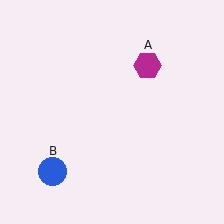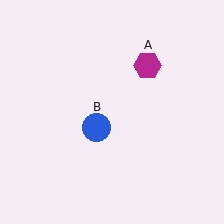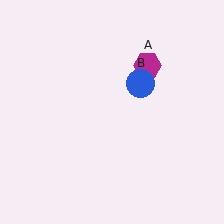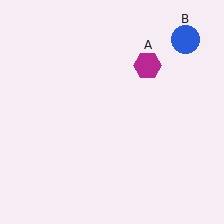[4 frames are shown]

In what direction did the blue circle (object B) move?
The blue circle (object B) moved up and to the right.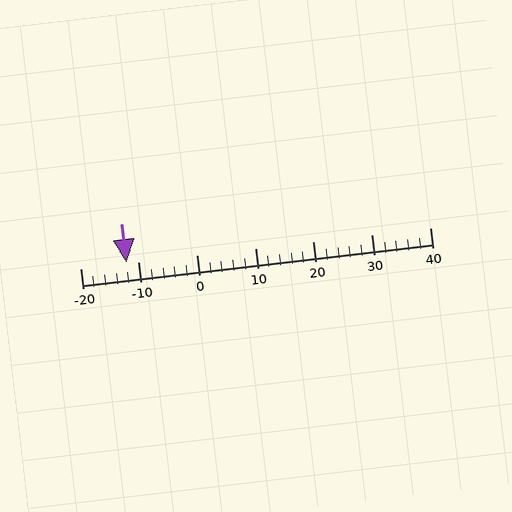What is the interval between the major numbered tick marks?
The major tick marks are spaced 10 units apart.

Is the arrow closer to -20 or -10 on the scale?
The arrow is closer to -10.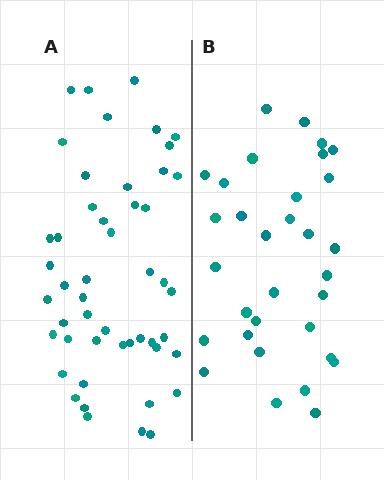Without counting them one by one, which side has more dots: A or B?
Region A (the left region) has more dots.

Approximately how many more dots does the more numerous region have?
Region A has approximately 15 more dots than region B.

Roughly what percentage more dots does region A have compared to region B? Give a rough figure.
About 55% more.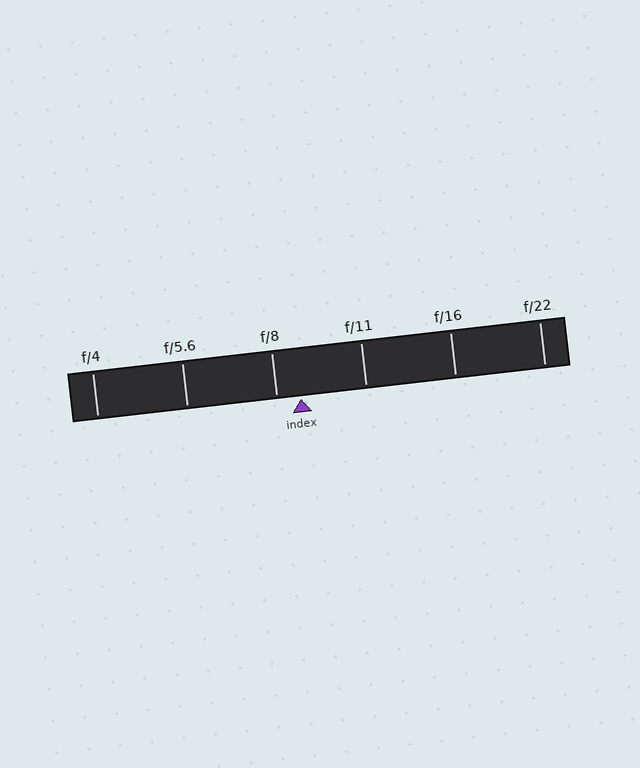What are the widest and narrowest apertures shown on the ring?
The widest aperture shown is f/4 and the narrowest is f/22.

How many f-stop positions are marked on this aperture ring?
There are 6 f-stop positions marked.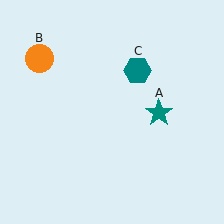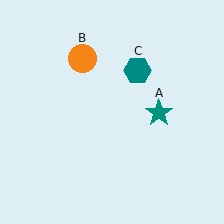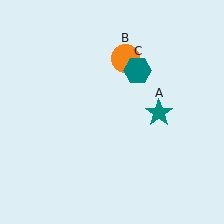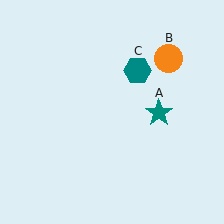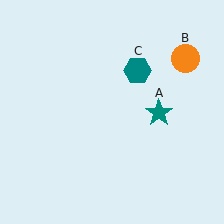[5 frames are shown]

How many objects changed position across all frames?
1 object changed position: orange circle (object B).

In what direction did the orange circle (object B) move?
The orange circle (object B) moved right.